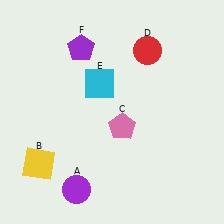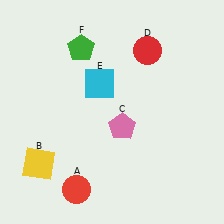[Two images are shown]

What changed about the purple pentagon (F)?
In Image 1, F is purple. In Image 2, it changed to green.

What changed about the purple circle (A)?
In Image 1, A is purple. In Image 2, it changed to red.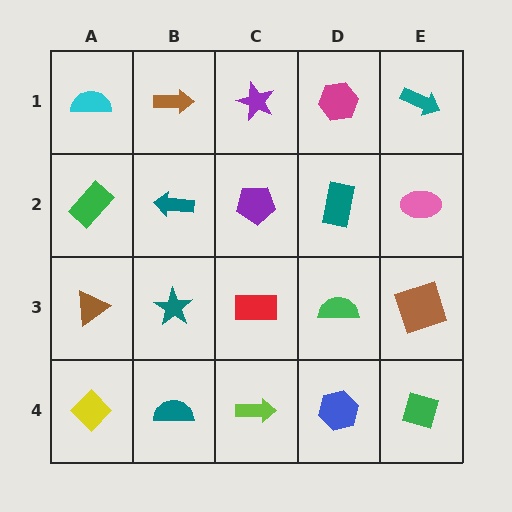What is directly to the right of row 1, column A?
A brown arrow.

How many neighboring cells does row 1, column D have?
3.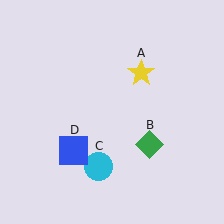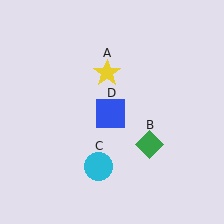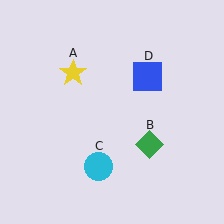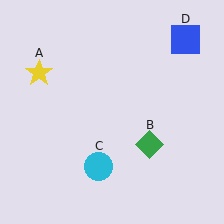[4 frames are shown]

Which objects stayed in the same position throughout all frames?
Green diamond (object B) and cyan circle (object C) remained stationary.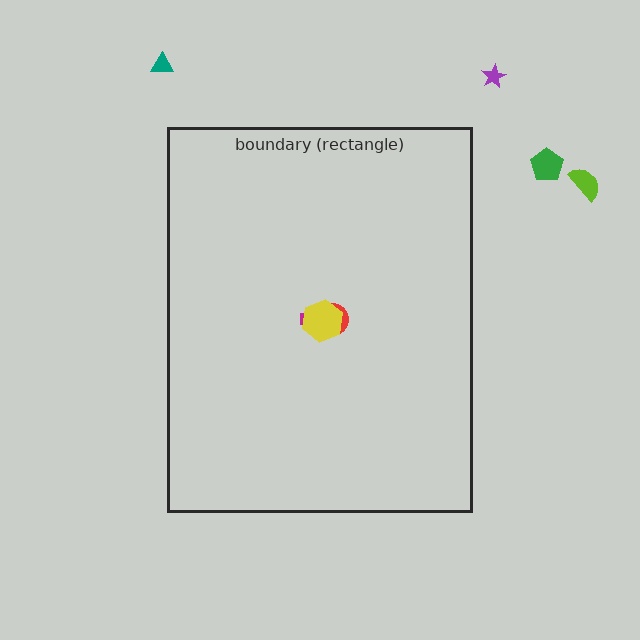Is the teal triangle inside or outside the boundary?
Outside.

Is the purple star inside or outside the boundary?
Outside.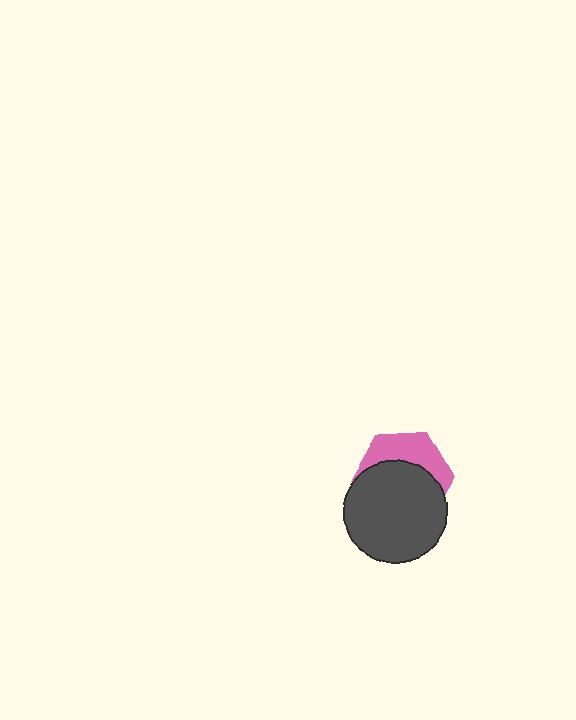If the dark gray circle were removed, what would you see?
You would see the complete pink hexagon.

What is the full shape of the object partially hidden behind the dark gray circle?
The partially hidden object is a pink hexagon.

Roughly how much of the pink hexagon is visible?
A small part of it is visible (roughly 37%).